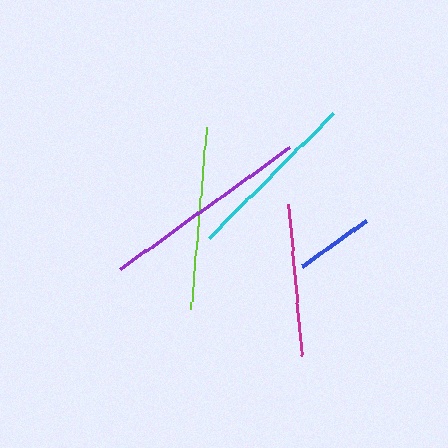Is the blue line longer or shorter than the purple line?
The purple line is longer than the blue line.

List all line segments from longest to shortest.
From longest to shortest: purple, lime, cyan, magenta, blue.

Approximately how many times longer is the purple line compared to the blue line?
The purple line is approximately 2.6 times the length of the blue line.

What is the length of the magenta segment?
The magenta segment is approximately 152 pixels long.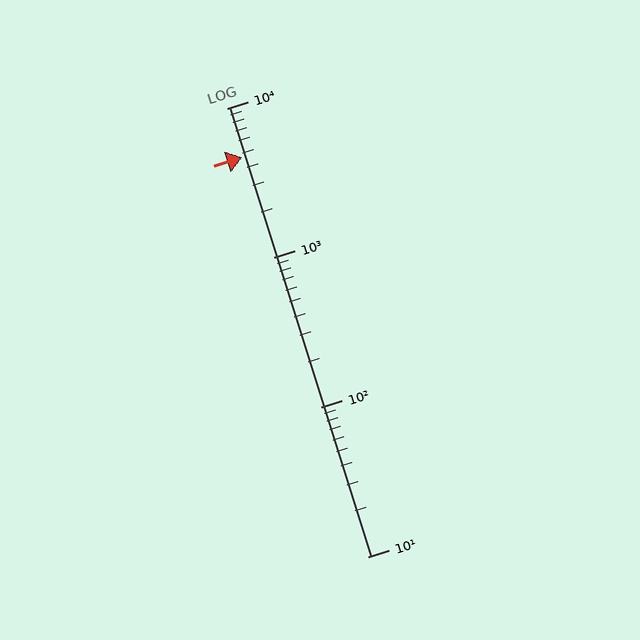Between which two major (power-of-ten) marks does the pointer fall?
The pointer is between 1000 and 10000.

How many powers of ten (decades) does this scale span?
The scale spans 3 decades, from 10 to 10000.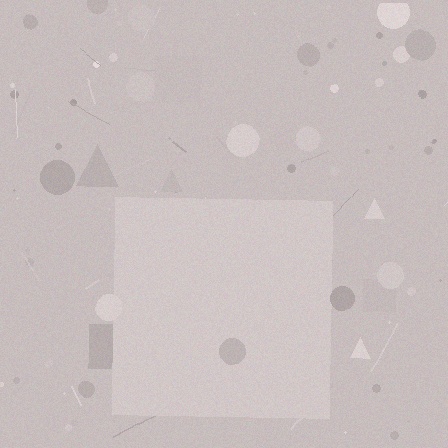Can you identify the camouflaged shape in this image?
The camouflaged shape is a square.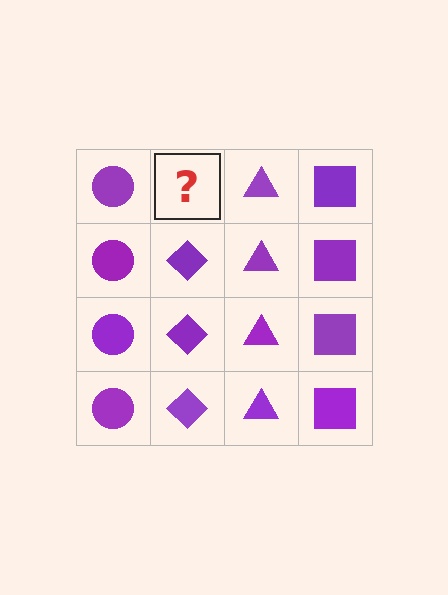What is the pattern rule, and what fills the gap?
The rule is that each column has a consistent shape. The gap should be filled with a purple diamond.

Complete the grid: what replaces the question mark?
The question mark should be replaced with a purple diamond.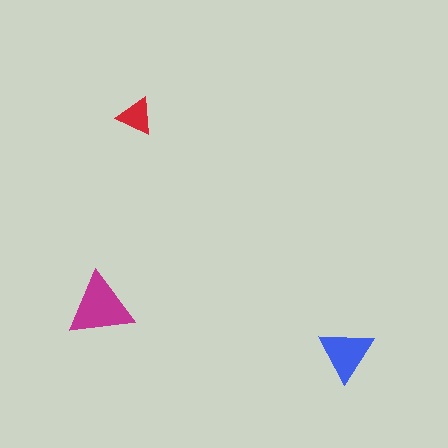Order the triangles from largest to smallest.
the magenta one, the blue one, the red one.